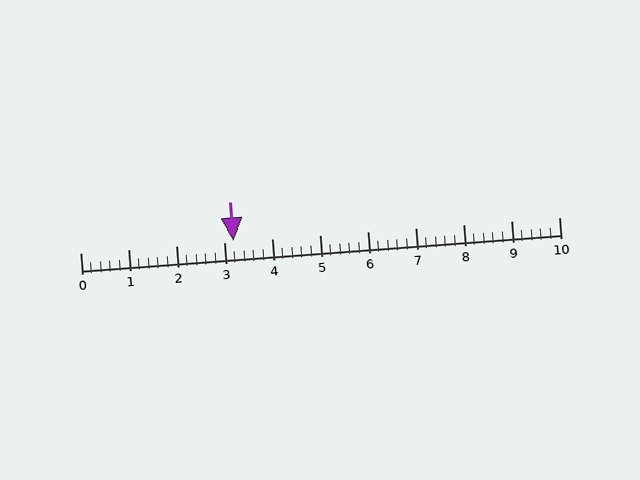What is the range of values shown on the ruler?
The ruler shows values from 0 to 10.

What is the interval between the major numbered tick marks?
The major tick marks are spaced 1 units apart.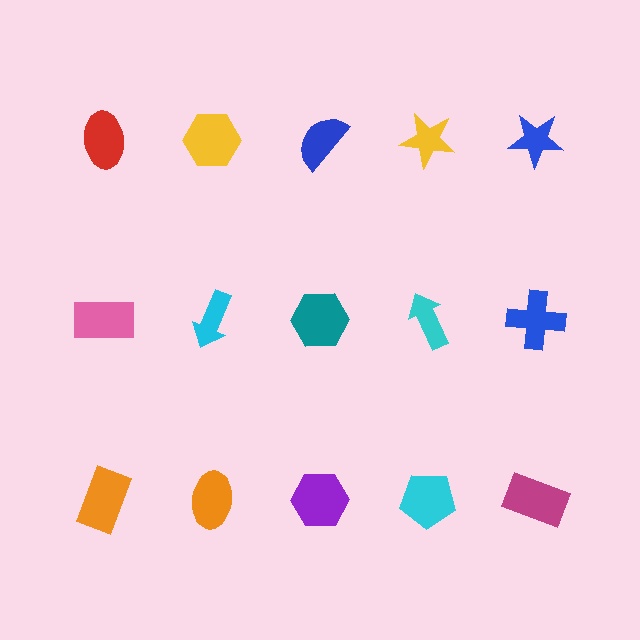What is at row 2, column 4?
A cyan arrow.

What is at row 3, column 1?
An orange rectangle.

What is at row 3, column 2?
An orange ellipse.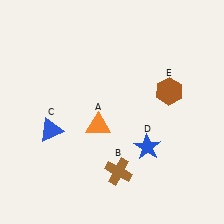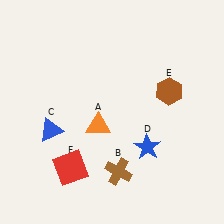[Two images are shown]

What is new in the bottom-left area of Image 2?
A red square (F) was added in the bottom-left area of Image 2.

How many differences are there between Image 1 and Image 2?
There is 1 difference between the two images.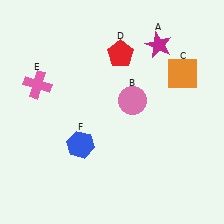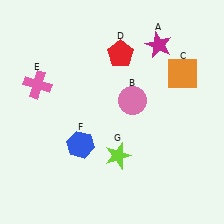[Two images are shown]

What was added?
A lime star (G) was added in Image 2.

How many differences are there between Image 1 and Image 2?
There is 1 difference between the two images.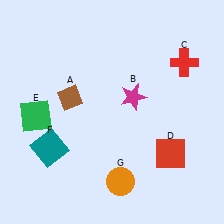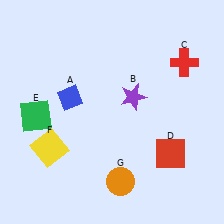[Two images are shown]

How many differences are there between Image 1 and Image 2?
There are 3 differences between the two images.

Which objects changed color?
A changed from brown to blue. B changed from magenta to purple. F changed from teal to yellow.